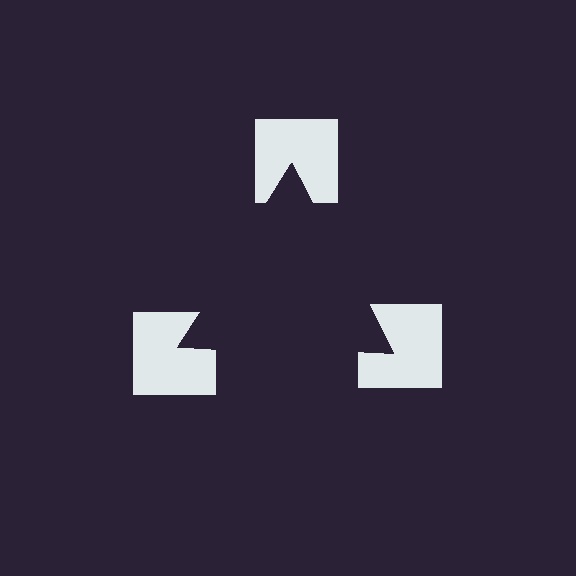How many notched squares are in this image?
There are 3 — one at each vertex of the illusory triangle.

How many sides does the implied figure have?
3 sides.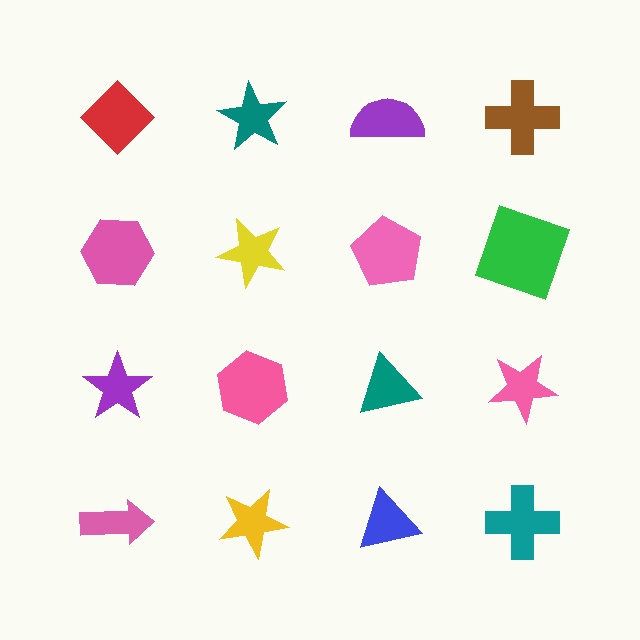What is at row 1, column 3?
A purple semicircle.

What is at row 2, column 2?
A yellow star.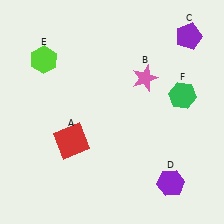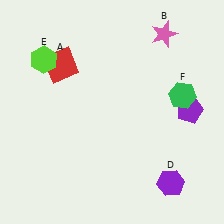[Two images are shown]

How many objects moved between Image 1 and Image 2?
3 objects moved between the two images.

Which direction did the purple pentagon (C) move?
The purple pentagon (C) moved down.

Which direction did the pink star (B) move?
The pink star (B) moved up.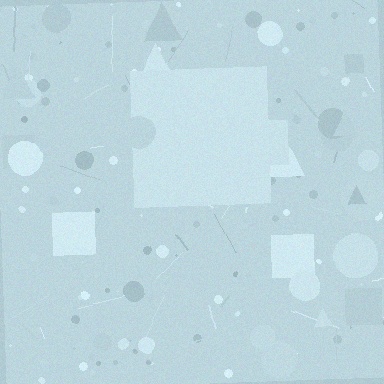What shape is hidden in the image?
A square is hidden in the image.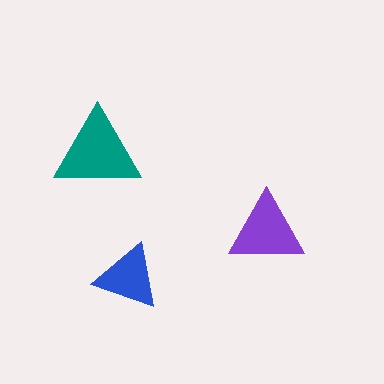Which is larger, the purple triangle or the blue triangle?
The purple one.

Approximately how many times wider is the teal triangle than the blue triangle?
About 1.5 times wider.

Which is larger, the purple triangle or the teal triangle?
The teal one.